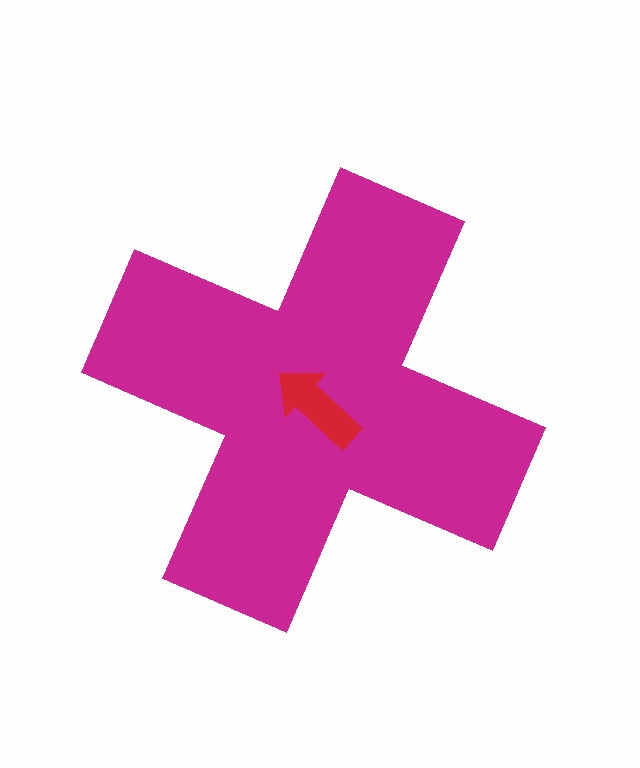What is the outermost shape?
The magenta cross.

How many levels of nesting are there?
2.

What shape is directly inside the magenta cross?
The red arrow.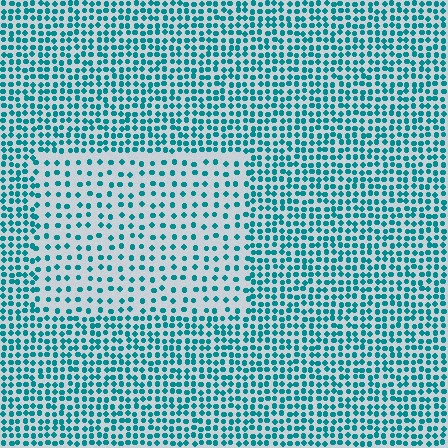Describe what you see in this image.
The image contains small teal elements arranged at two different densities. A rectangle-shaped region is visible where the elements are less densely packed than the surrounding area.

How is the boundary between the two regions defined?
The boundary is defined by a change in element density (approximately 2.1x ratio). All elements are the same color, size, and shape.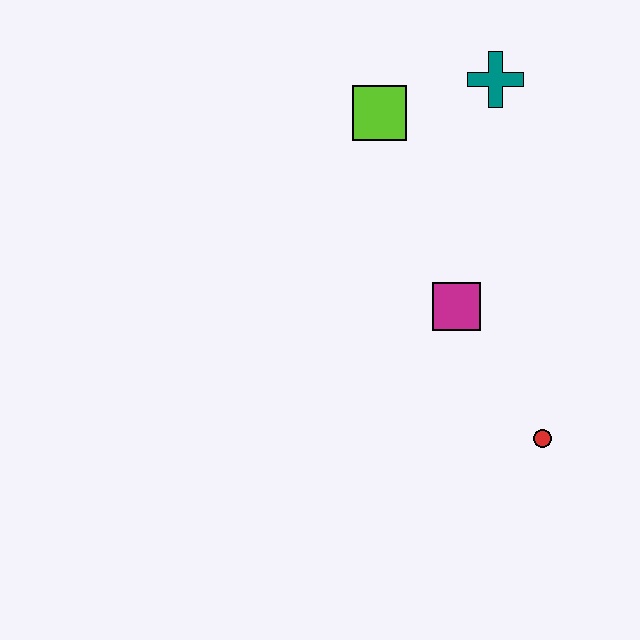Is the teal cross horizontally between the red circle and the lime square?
Yes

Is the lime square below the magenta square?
No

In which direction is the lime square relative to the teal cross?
The lime square is to the left of the teal cross.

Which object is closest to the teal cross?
The lime square is closest to the teal cross.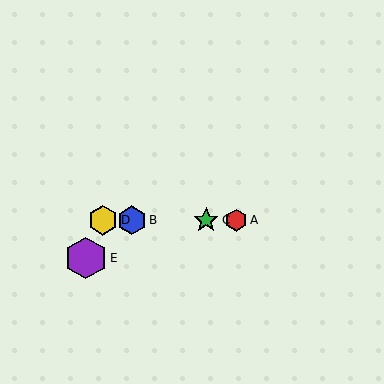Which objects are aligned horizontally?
Objects A, B, C, D are aligned horizontally.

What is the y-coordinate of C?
Object C is at y≈220.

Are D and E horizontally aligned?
No, D is at y≈220 and E is at y≈258.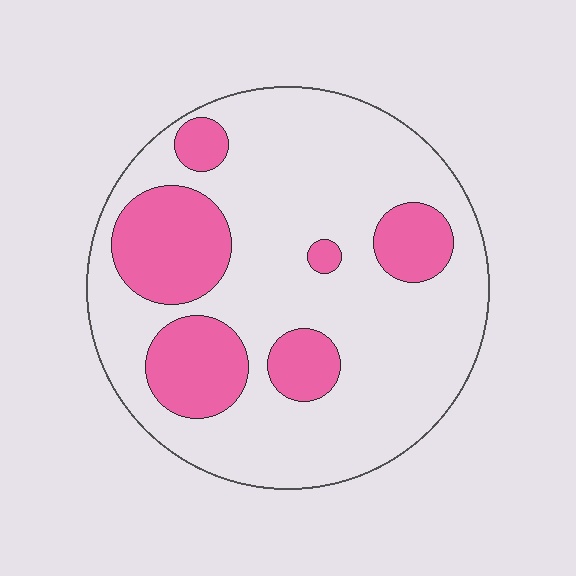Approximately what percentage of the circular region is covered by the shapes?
Approximately 25%.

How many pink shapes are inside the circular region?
6.